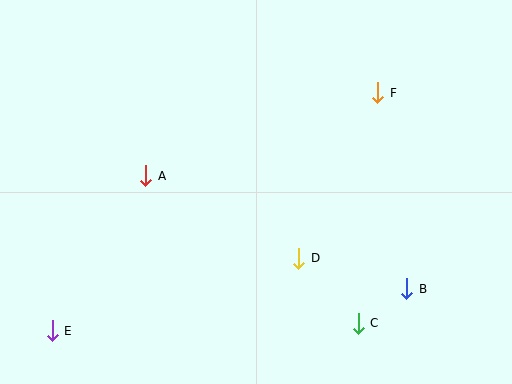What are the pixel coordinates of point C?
Point C is at (358, 323).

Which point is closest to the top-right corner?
Point F is closest to the top-right corner.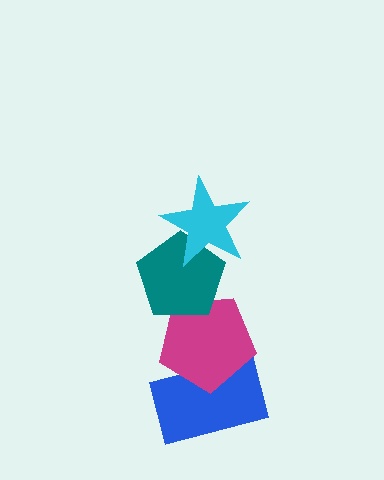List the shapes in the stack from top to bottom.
From top to bottom: the cyan star, the teal pentagon, the magenta pentagon, the blue rectangle.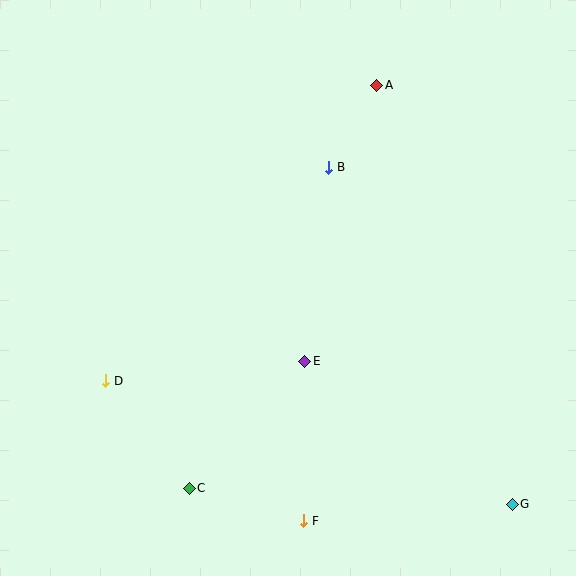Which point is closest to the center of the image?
Point E at (305, 361) is closest to the center.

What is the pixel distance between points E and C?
The distance between E and C is 172 pixels.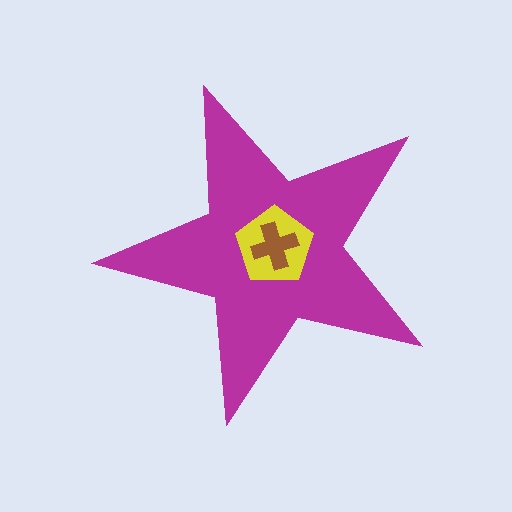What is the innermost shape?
The brown cross.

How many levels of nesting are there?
3.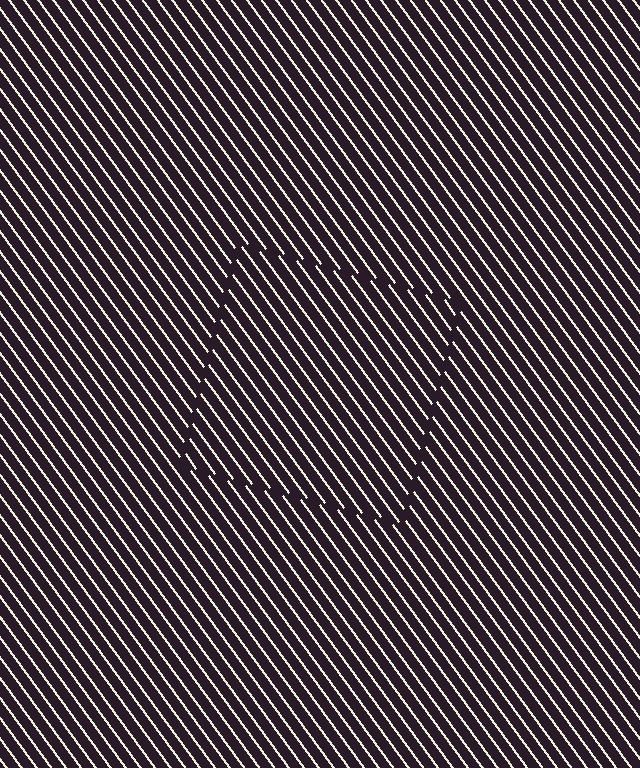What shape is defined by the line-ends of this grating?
An illusory square. The interior of the shape contains the same grating, shifted by half a period — the contour is defined by the phase discontinuity where line-ends from the inner and outer gratings abut.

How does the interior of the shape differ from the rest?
The interior of the shape contains the same grating, shifted by half a period — the contour is defined by the phase discontinuity where line-ends from the inner and outer gratings abut.